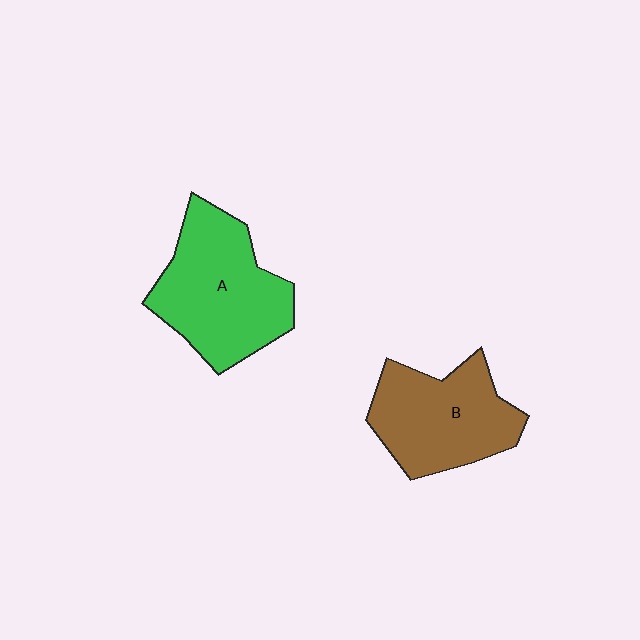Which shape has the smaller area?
Shape B (brown).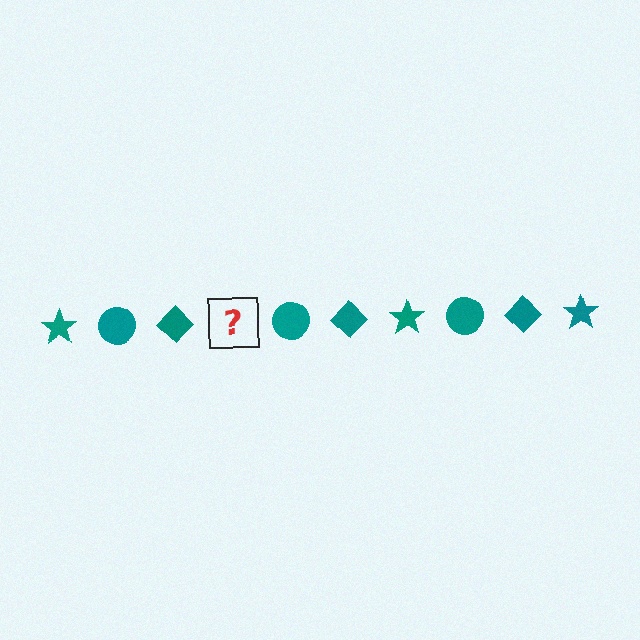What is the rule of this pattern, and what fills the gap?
The rule is that the pattern cycles through star, circle, diamond shapes in teal. The gap should be filled with a teal star.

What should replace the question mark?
The question mark should be replaced with a teal star.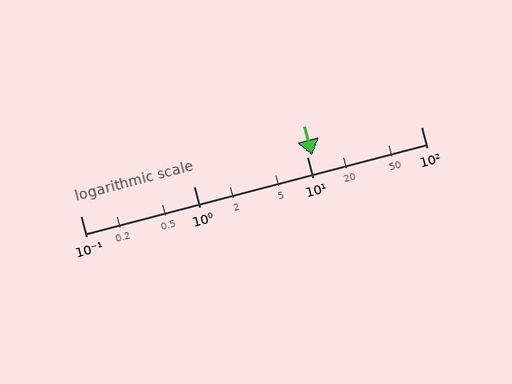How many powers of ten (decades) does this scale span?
The scale spans 3 decades, from 0.1 to 100.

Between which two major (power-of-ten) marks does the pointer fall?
The pointer is between 10 and 100.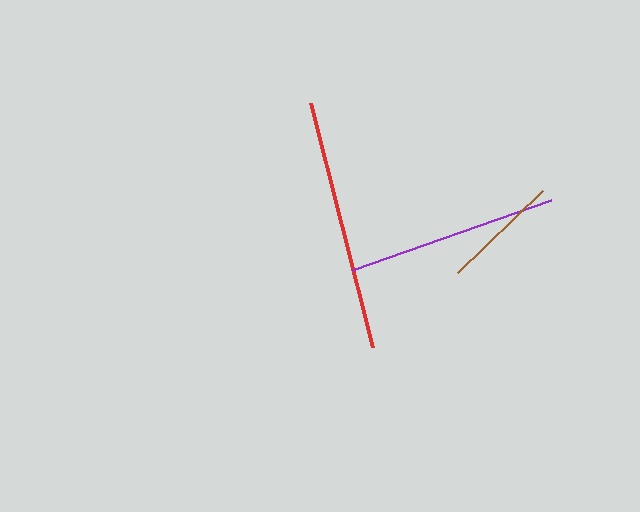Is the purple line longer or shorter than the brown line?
The purple line is longer than the brown line.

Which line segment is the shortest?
The brown line is the shortest at approximately 118 pixels.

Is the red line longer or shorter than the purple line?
The red line is longer than the purple line.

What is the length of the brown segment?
The brown segment is approximately 118 pixels long.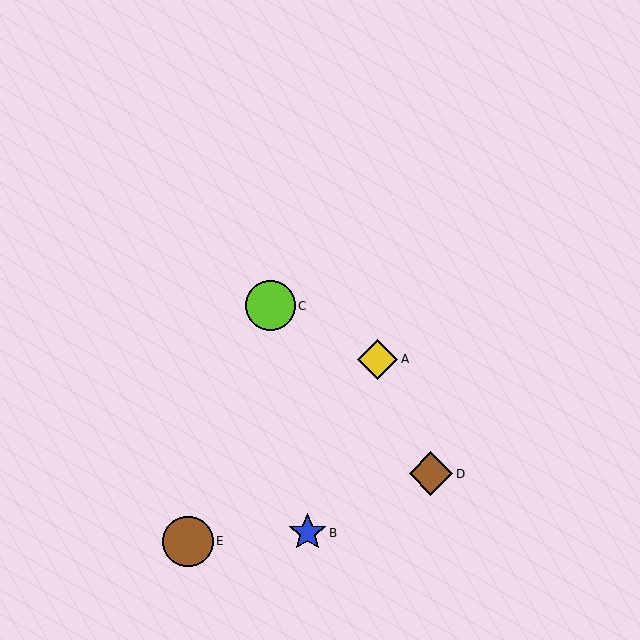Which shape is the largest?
The brown circle (labeled E) is the largest.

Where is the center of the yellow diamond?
The center of the yellow diamond is at (378, 359).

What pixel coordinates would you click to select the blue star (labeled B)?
Click at (308, 533) to select the blue star B.